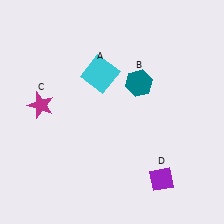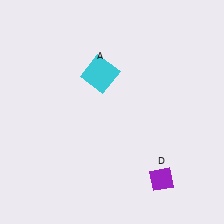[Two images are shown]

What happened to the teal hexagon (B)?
The teal hexagon (B) was removed in Image 2. It was in the top-right area of Image 1.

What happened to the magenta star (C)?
The magenta star (C) was removed in Image 2. It was in the top-left area of Image 1.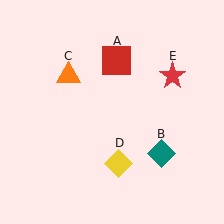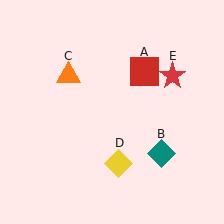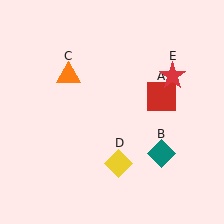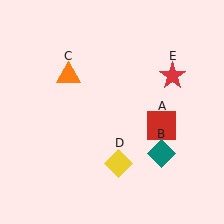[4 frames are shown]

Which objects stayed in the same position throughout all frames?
Teal diamond (object B) and orange triangle (object C) and yellow diamond (object D) and red star (object E) remained stationary.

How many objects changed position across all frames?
1 object changed position: red square (object A).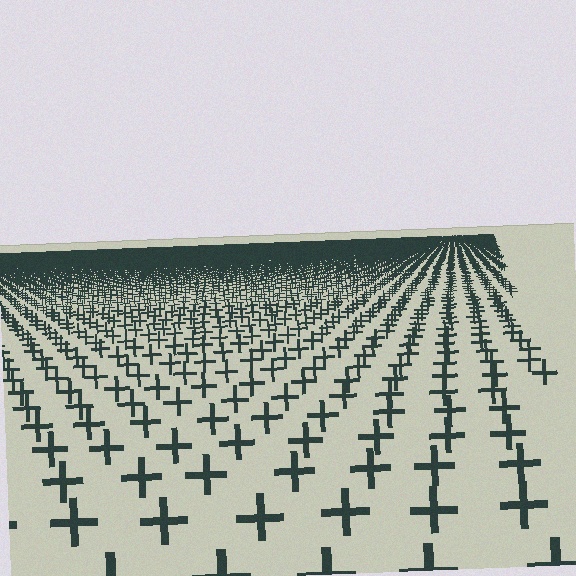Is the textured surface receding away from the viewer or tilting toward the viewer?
The surface is receding away from the viewer. Texture elements get smaller and denser toward the top.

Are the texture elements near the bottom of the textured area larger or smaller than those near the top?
Larger. Near the bottom, elements are closer to the viewer and appear at a bigger on-screen size.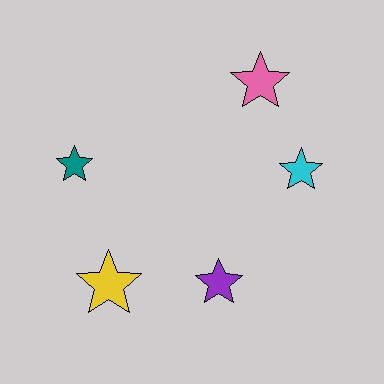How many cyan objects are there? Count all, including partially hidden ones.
There is 1 cyan object.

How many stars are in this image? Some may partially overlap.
There are 5 stars.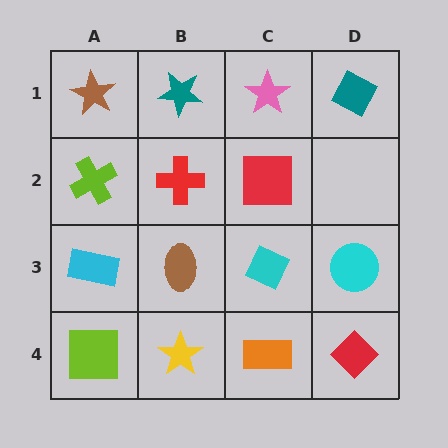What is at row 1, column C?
A pink star.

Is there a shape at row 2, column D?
No, that cell is empty.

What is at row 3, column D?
A cyan circle.